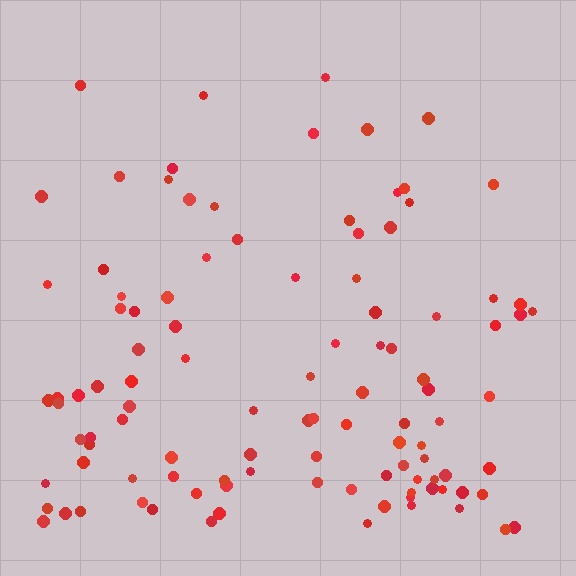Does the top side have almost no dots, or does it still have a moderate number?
Still a moderate number, just noticeably fewer than the bottom.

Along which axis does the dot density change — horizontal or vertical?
Vertical.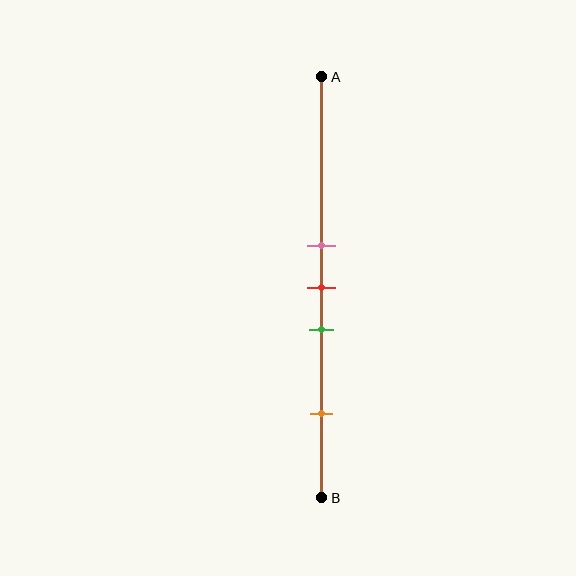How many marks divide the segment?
There are 4 marks dividing the segment.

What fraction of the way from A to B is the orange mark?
The orange mark is approximately 80% (0.8) of the way from A to B.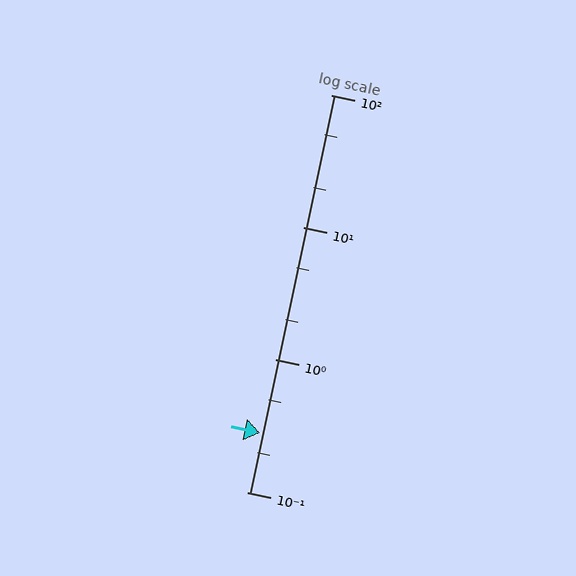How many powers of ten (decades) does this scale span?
The scale spans 3 decades, from 0.1 to 100.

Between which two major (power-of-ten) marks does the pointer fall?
The pointer is between 0.1 and 1.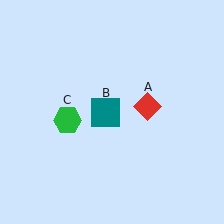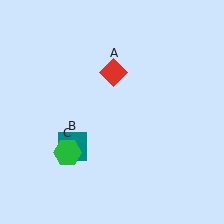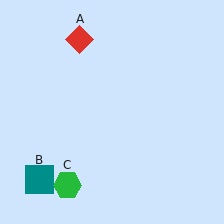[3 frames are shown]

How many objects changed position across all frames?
3 objects changed position: red diamond (object A), teal square (object B), green hexagon (object C).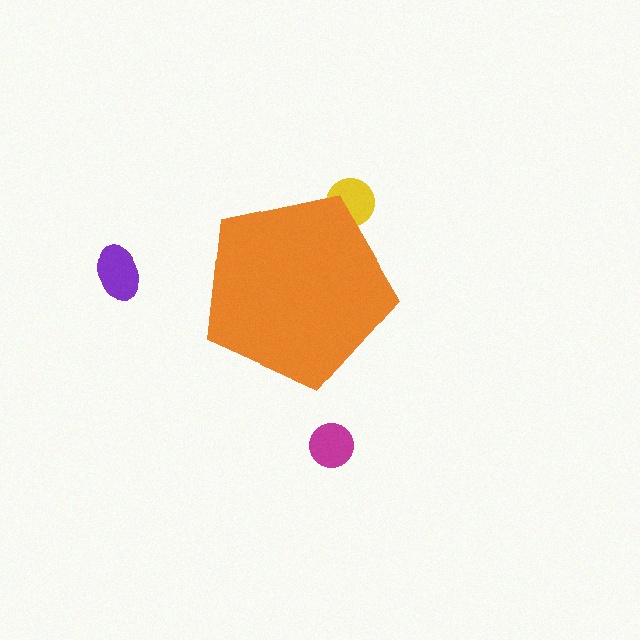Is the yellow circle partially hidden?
Yes, the yellow circle is partially hidden behind the orange pentagon.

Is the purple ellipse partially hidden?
No, the purple ellipse is fully visible.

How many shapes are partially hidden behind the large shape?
1 shape is partially hidden.